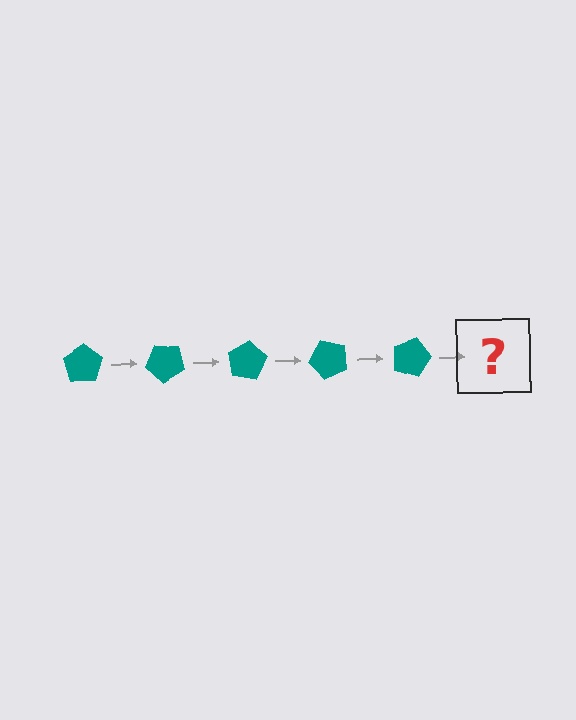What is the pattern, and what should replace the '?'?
The pattern is that the pentagon rotates 40 degrees each step. The '?' should be a teal pentagon rotated 200 degrees.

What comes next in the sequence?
The next element should be a teal pentagon rotated 200 degrees.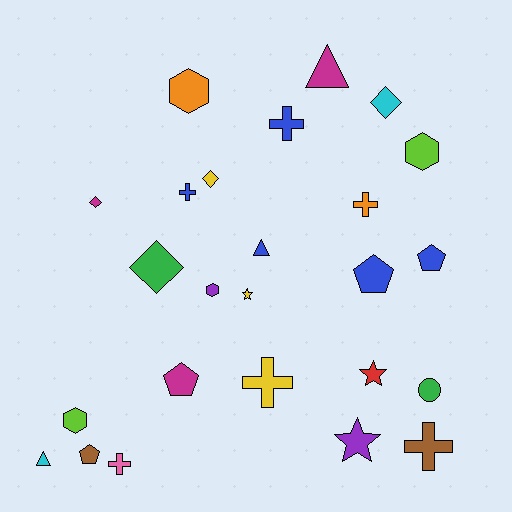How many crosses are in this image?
There are 6 crosses.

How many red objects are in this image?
There is 1 red object.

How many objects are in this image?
There are 25 objects.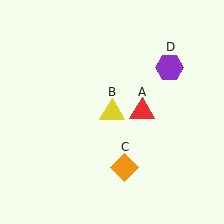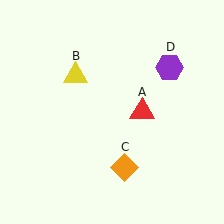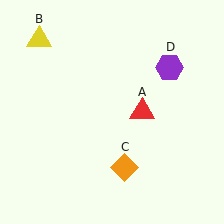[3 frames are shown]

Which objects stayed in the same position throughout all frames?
Red triangle (object A) and orange diamond (object C) and purple hexagon (object D) remained stationary.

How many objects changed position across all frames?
1 object changed position: yellow triangle (object B).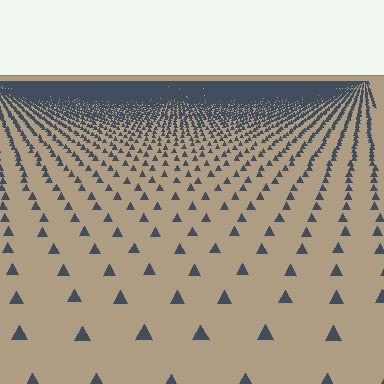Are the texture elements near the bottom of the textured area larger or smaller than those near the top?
Larger. Near the bottom, elements are closer to the viewer and appear at a bigger on-screen size.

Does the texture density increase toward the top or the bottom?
Density increases toward the top.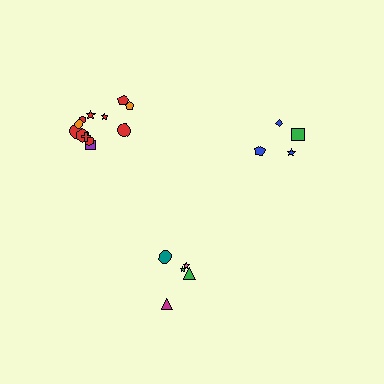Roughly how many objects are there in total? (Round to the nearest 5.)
Roughly 20 objects in total.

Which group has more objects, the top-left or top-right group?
The top-left group.